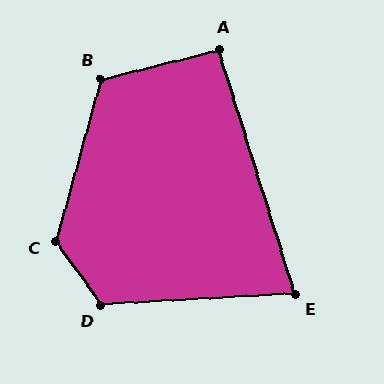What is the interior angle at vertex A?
Approximately 93 degrees (approximately right).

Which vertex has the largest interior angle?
C, at approximately 129 degrees.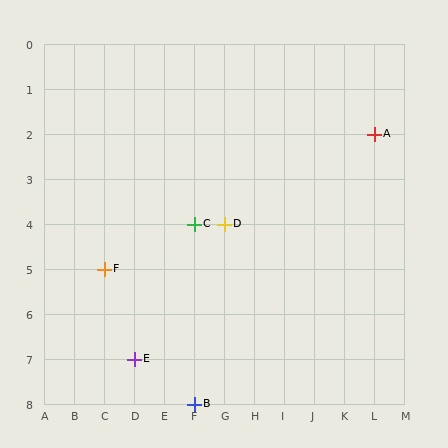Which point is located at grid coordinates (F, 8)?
Point B is at (F, 8).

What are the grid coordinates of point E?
Point E is at grid coordinates (D, 7).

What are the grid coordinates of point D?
Point D is at grid coordinates (G, 4).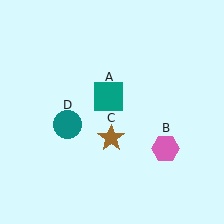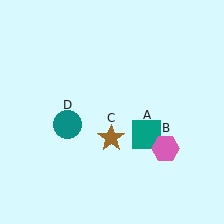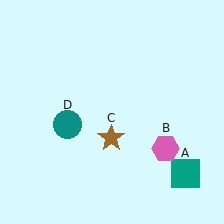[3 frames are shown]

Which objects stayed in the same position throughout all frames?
Pink hexagon (object B) and brown star (object C) and teal circle (object D) remained stationary.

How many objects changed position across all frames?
1 object changed position: teal square (object A).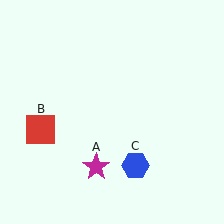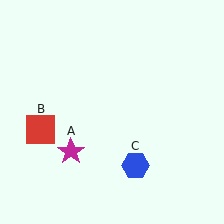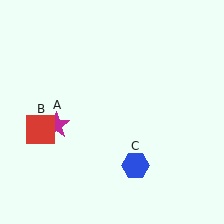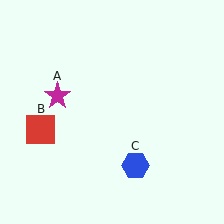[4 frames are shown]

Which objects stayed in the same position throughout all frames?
Red square (object B) and blue hexagon (object C) remained stationary.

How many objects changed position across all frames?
1 object changed position: magenta star (object A).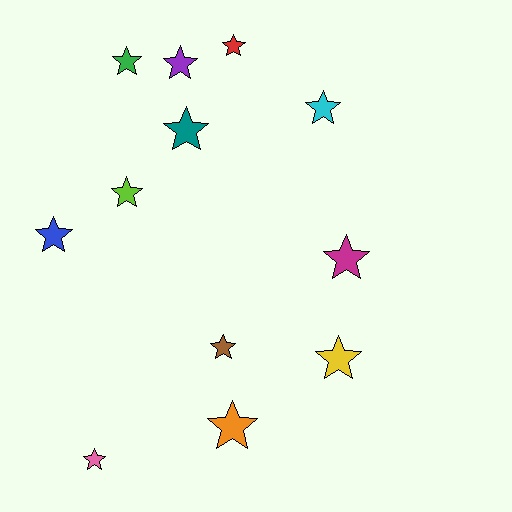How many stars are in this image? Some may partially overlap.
There are 12 stars.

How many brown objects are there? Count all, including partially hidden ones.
There is 1 brown object.